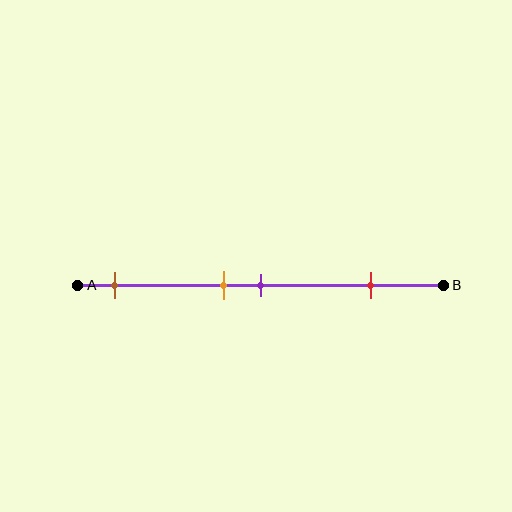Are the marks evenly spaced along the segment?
No, the marks are not evenly spaced.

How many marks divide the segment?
There are 4 marks dividing the segment.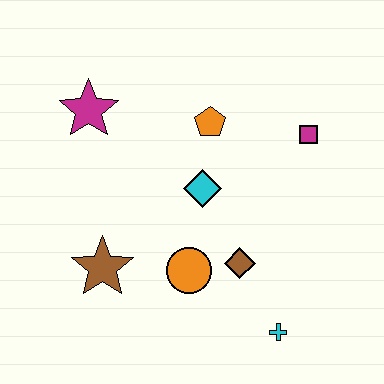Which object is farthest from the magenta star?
The cyan cross is farthest from the magenta star.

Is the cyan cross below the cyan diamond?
Yes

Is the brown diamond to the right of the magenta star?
Yes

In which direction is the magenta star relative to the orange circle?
The magenta star is above the orange circle.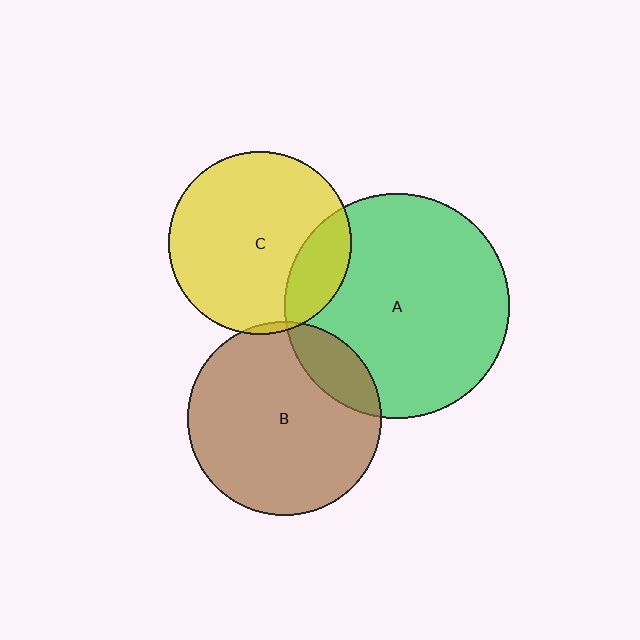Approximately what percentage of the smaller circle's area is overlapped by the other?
Approximately 5%.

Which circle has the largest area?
Circle A (green).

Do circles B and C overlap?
Yes.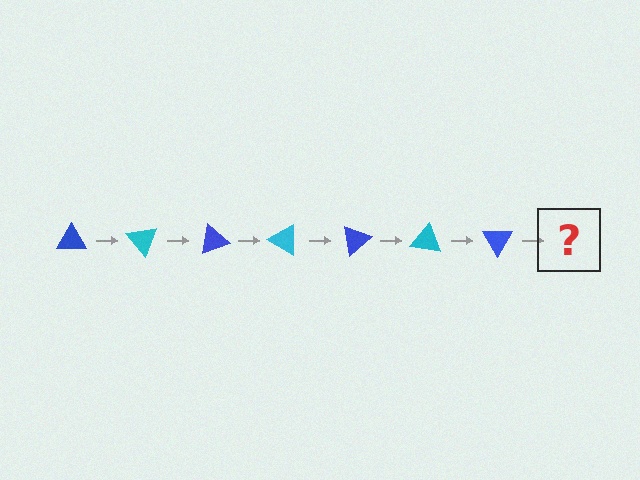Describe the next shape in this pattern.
It should be a cyan triangle, rotated 350 degrees from the start.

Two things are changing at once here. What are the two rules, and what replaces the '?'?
The two rules are that it rotates 50 degrees each step and the color cycles through blue and cyan. The '?' should be a cyan triangle, rotated 350 degrees from the start.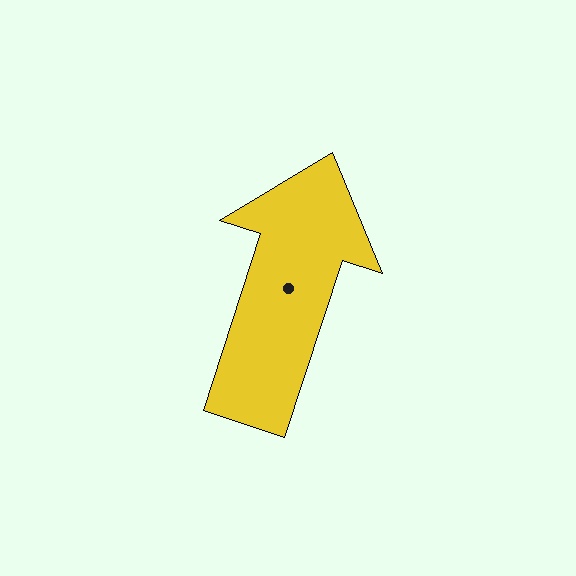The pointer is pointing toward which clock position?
Roughly 1 o'clock.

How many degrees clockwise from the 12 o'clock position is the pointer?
Approximately 18 degrees.